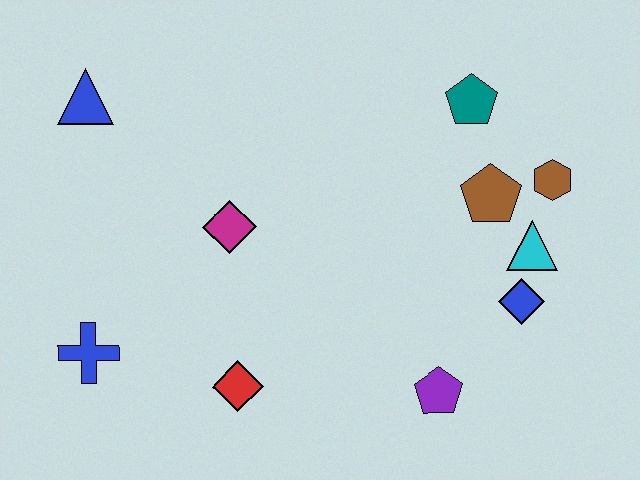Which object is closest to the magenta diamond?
The red diamond is closest to the magenta diamond.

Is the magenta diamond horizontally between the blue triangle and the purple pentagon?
Yes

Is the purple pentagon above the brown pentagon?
No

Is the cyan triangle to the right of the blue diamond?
Yes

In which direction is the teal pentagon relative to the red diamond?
The teal pentagon is above the red diamond.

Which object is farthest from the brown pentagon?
The blue cross is farthest from the brown pentagon.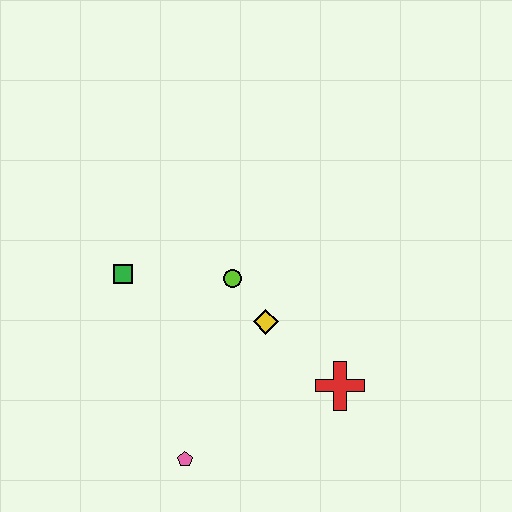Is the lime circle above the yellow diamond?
Yes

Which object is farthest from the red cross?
The green square is farthest from the red cross.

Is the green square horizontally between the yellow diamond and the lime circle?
No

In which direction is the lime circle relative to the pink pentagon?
The lime circle is above the pink pentagon.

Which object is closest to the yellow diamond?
The lime circle is closest to the yellow diamond.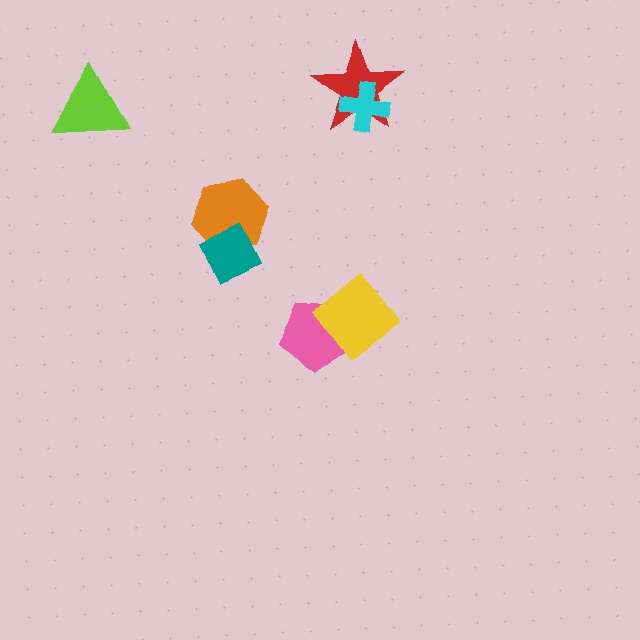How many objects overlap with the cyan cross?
1 object overlaps with the cyan cross.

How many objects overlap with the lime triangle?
0 objects overlap with the lime triangle.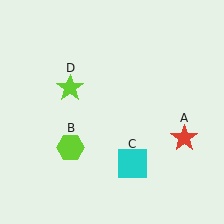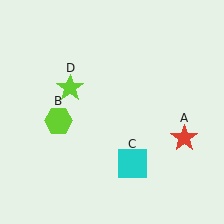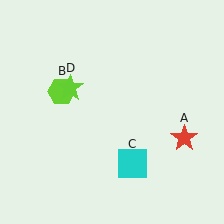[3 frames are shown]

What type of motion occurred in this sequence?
The lime hexagon (object B) rotated clockwise around the center of the scene.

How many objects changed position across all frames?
1 object changed position: lime hexagon (object B).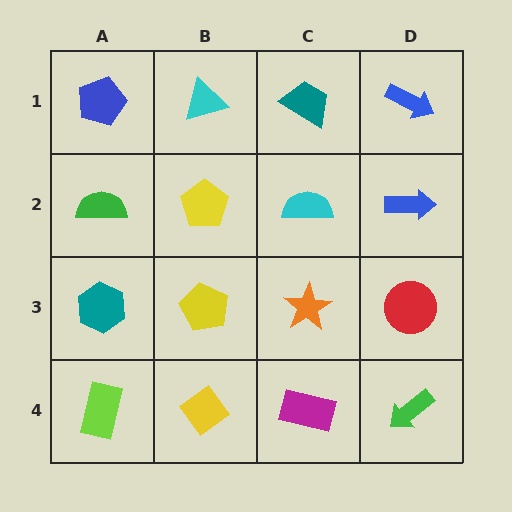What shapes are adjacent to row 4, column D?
A red circle (row 3, column D), a magenta rectangle (row 4, column C).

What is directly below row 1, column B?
A yellow pentagon.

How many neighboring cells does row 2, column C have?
4.